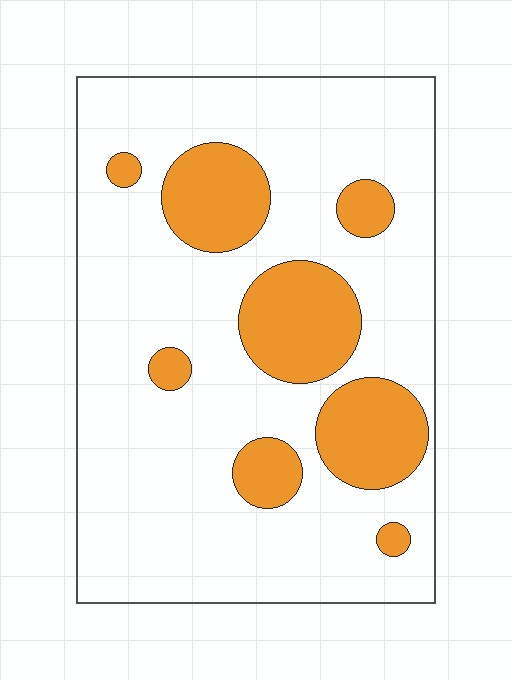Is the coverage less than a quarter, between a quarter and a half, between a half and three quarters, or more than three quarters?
Less than a quarter.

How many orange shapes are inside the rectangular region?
8.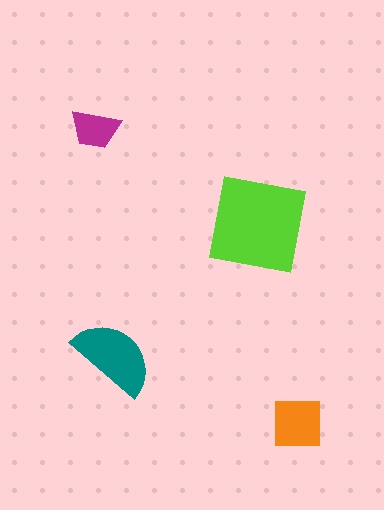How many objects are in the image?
There are 4 objects in the image.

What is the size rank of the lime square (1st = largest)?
1st.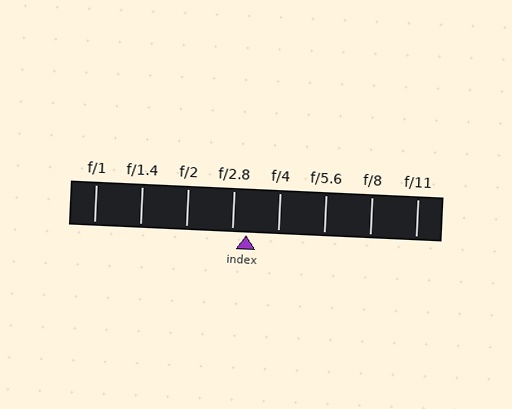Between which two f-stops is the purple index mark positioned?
The index mark is between f/2.8 and f/4.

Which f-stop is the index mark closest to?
The index mark is closest to f/2.8.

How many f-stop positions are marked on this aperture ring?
There are 8 f-stop positions marked.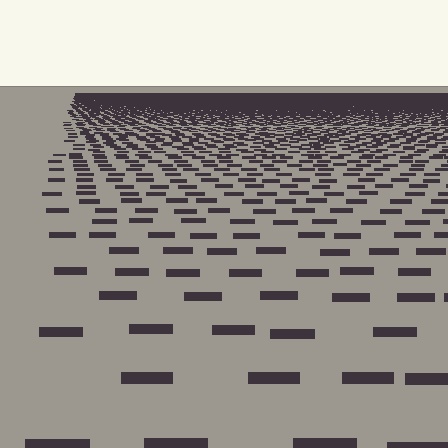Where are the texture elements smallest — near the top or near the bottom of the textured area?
Near the top.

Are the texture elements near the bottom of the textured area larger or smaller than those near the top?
Larger. Near the bottom, elements are closer to the viewer and appear at a bigger on-screen size.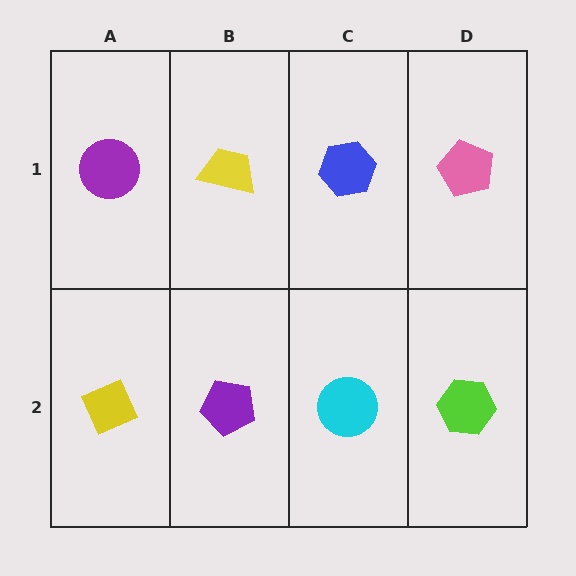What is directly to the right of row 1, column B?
A blue hexagon.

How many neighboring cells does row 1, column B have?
3.